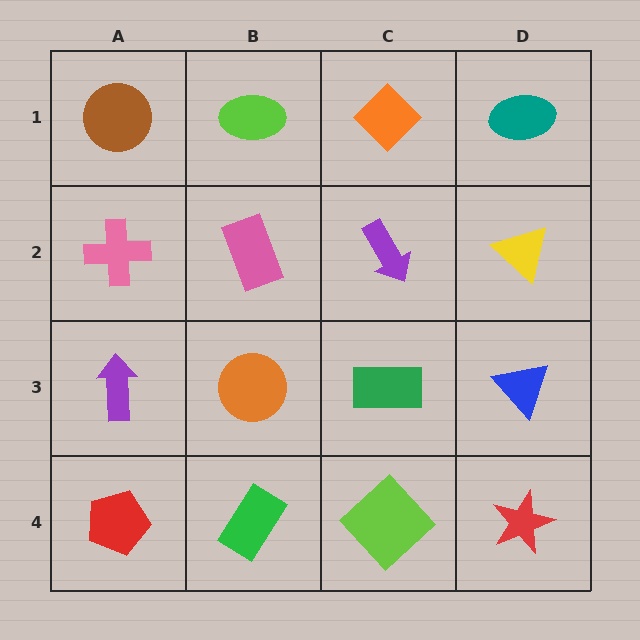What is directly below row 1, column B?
A pink rectangle.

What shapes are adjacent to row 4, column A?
A purple arrow (row 3, column A), a green rectangle (row 4, column B).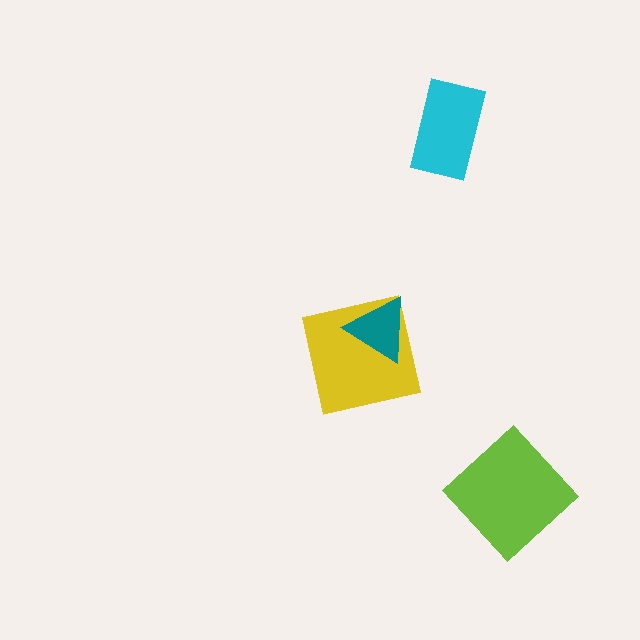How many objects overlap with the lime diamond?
0 objects overlap with the lime diamond.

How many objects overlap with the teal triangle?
1 object overlaps with the teal triangle.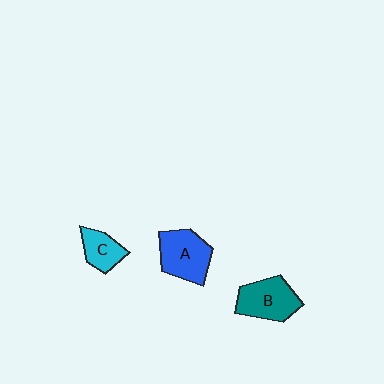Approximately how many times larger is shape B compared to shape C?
Approximately 1.6 times.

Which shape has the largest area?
Shape A (blue).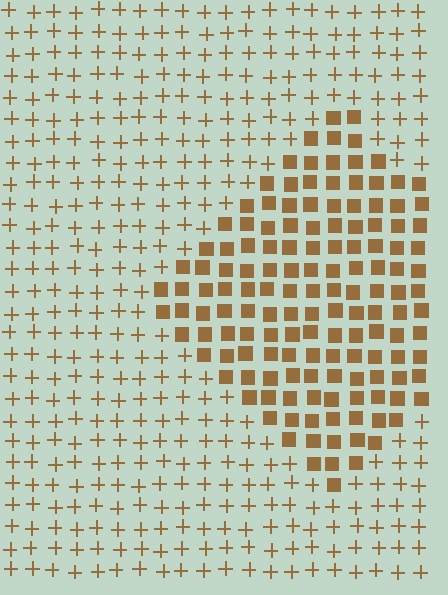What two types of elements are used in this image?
The image uses squares inside the diamond region and plus signs outside it.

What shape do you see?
I see a diamond.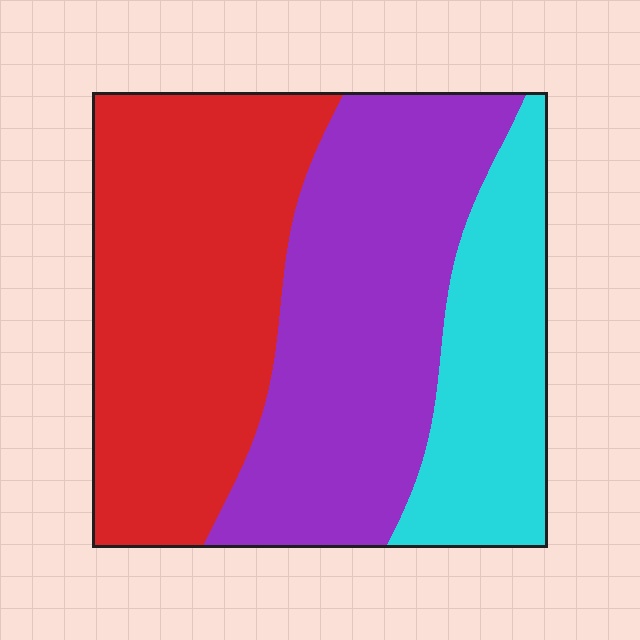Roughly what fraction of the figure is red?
Red covers 40% of the figure.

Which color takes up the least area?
Cyan, at roughly 20%.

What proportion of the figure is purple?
Purple takes up between a third and a half of the figure.